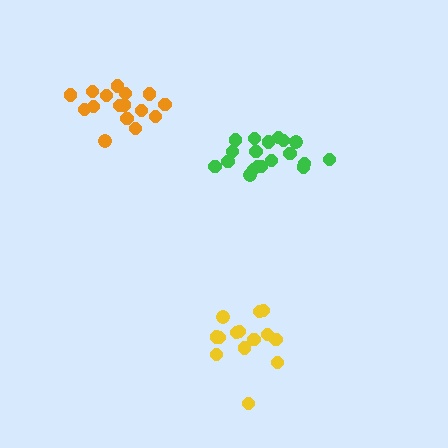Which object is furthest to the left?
The orange cluster is leftmost.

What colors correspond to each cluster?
The clusters are colored: orange, green, yellow.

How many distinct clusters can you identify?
There are 3 distinct clusters.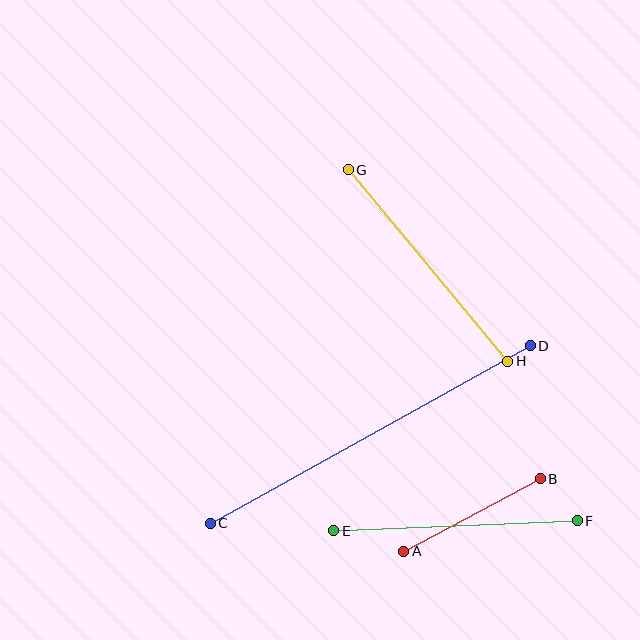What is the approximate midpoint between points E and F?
The midpoint is at approximately (456, 526) pixels.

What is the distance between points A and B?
The distance is approximately 155 pixels.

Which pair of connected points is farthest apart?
Points C and D are farthest apart.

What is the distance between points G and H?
The distance is approximately 249 pixels.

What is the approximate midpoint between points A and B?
The midpoint is at approximately (472, 515) pixels.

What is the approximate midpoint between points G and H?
The midpoint is at approximately (428, 266) pixels.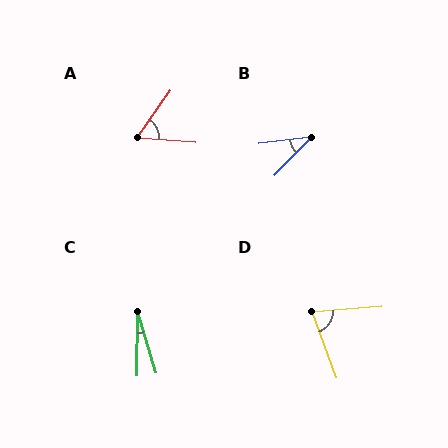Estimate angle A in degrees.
Approximately 59 degrees.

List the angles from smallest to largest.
C (17°), B (39°), A (59°), D (74°).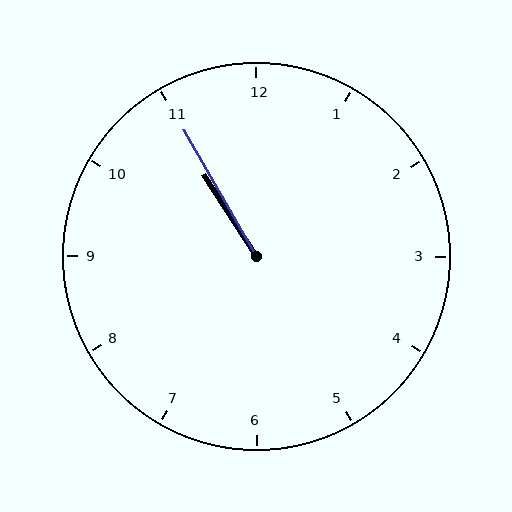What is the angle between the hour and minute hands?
Approximately 2 degrees.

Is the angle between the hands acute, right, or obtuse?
It is acute.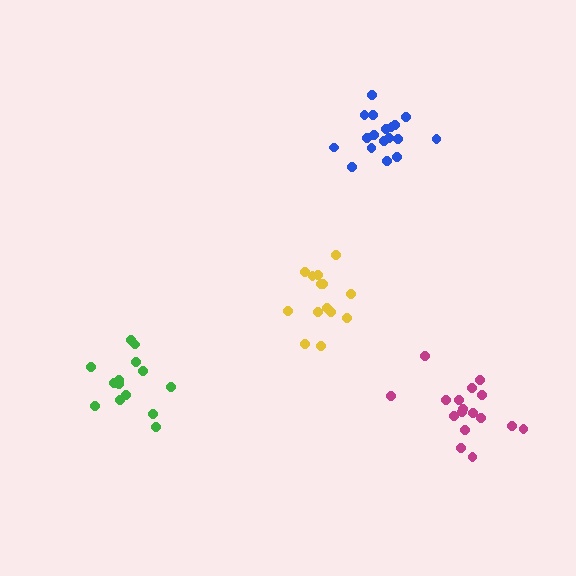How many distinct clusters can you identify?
There are 4 distinct clusters.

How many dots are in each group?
Group 1: 17 dots, Group 2: 18 dots, Group 3: 14 dots, Group 4: 14 dots (63 total).